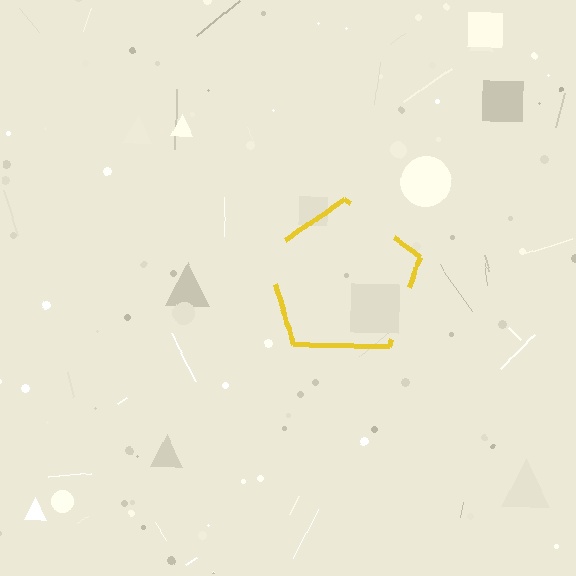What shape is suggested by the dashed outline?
The dashed outline suggests a pentagon.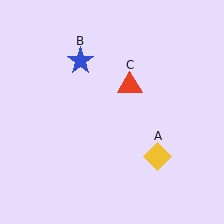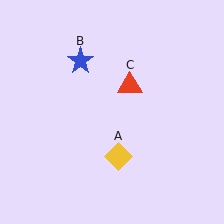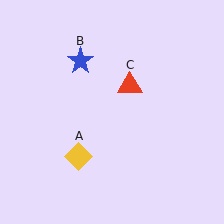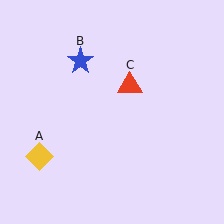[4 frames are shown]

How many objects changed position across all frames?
1 object changed position: yellow diamond (object A).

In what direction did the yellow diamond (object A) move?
The yellow diamond (object A) moved left.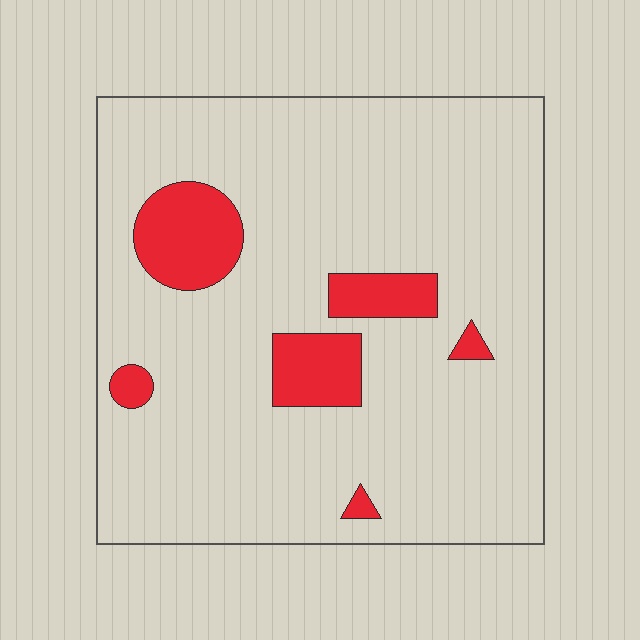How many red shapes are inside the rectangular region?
6.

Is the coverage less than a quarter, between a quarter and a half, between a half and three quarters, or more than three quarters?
Less than a quarter.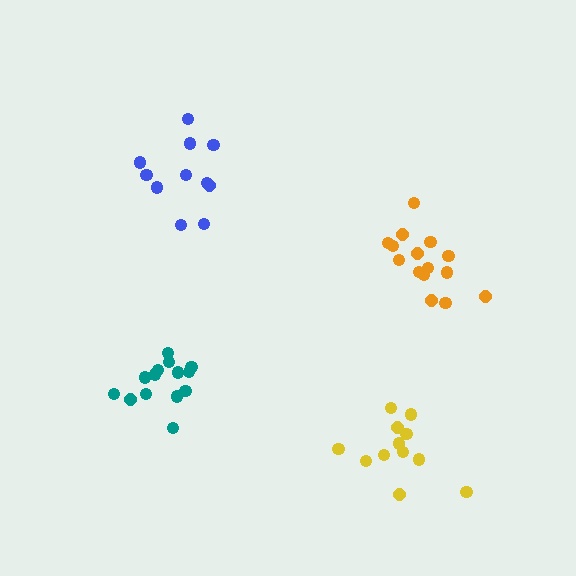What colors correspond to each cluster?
The clusters are colored: orange, yellow, teal, blue.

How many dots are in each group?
Group 1: 15 dots, Group 2: 12 dots, Group 3: 14 dots, Group 4: 11 dots (52 total).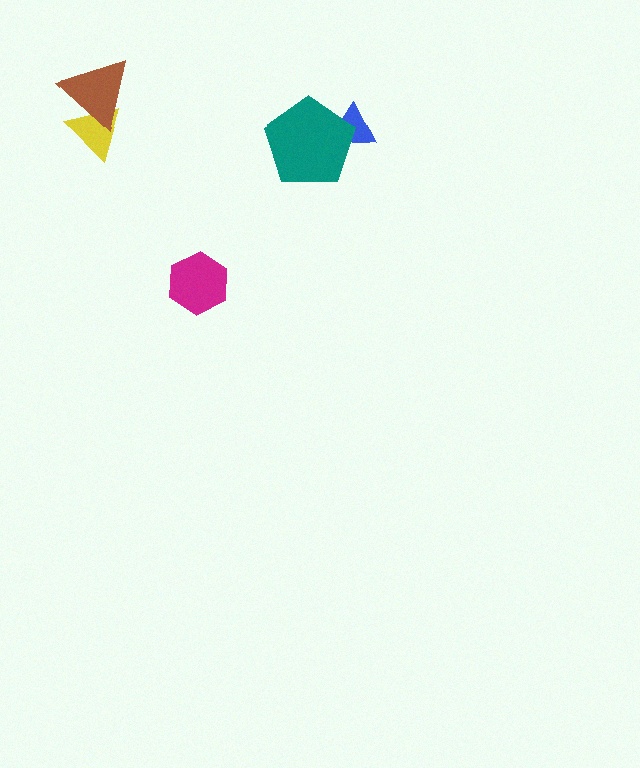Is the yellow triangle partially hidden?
Yes, it is partially covered by another shape.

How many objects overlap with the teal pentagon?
1 object overlaps with the teal pentagon.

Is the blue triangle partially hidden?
Yes, it is partially covered by another shape.